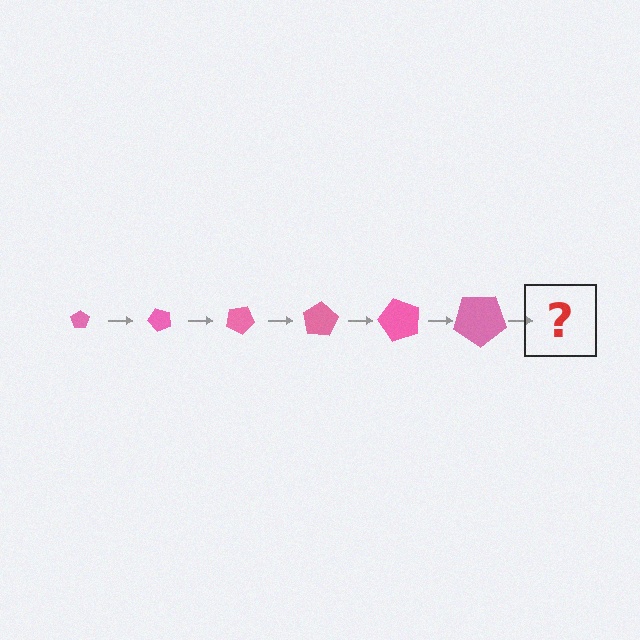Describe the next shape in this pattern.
It should be a pentagon, larger than the previous one and rotated 300 degrees from the start.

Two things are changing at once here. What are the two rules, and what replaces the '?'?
The two rules are that the pentagon grows larger each step and it rotates 50 degrees each step. The '?' should be a pentagon, larger than the previous one and rotated 300 degrees from the start.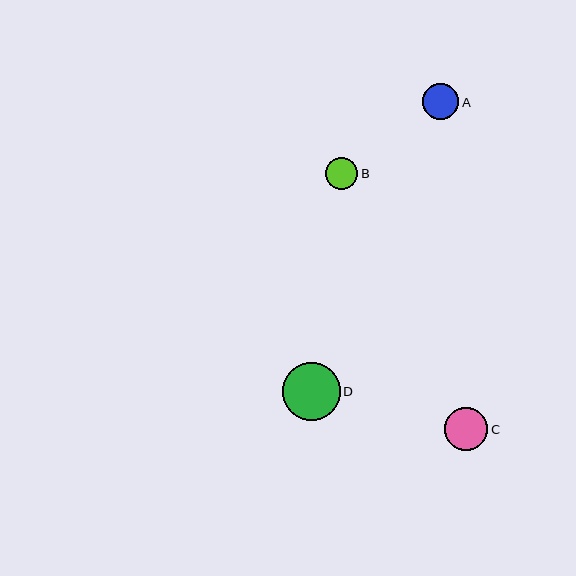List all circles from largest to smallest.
From largest to smallest: D, C, A, B.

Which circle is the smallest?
Circle B is the smallest with a size of approximately 32 pixels.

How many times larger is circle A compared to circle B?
Circle A is approximately 1.1 times the size of circle B.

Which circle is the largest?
Circle D is the largest with a size of approximately 58 pixels.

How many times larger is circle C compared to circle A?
Circle C is approximately 1.2 times the size of circle A.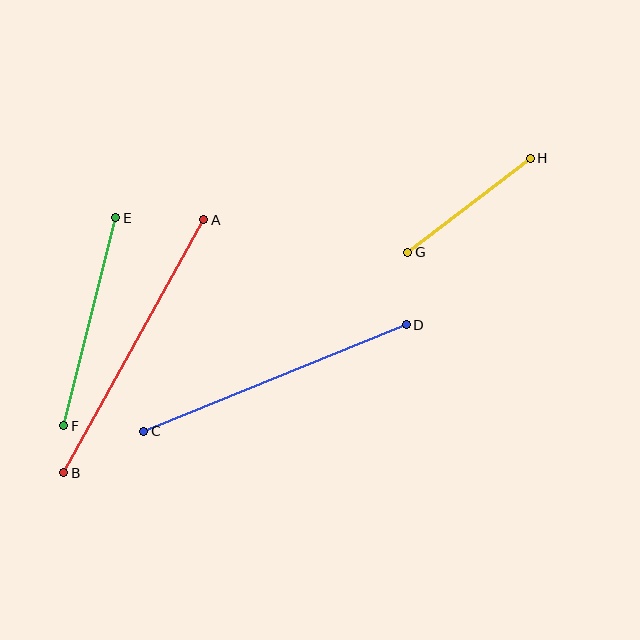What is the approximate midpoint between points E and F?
The midpoint is at approximately (90, 322) pixels.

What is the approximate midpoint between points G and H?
The midpoint is at approximately (469, 205) pixels.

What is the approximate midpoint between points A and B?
The midpoint is at approximately (134, 346) pixels.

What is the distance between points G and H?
The distance is approximately 155 pixels.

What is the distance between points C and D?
The distance is approximately 283 pixels.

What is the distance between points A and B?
The distance is approximately 289 pixels.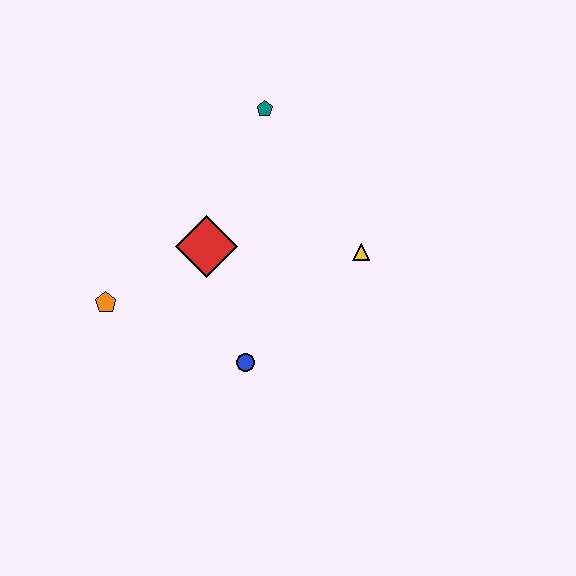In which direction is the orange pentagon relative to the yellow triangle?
The orange pentagon is to the left of the yellow triangle.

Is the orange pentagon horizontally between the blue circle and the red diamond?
No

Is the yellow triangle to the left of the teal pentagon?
No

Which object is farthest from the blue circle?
The teal pentagon is farthest from the blue circle.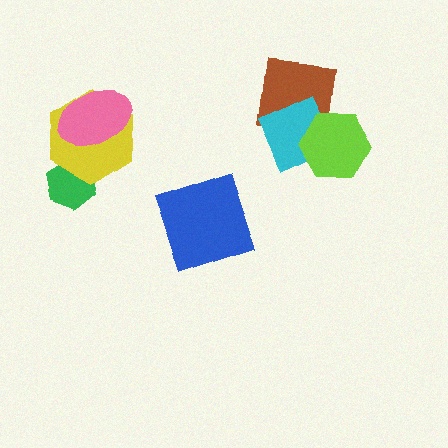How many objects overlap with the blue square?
0 objects overlap with the blue square.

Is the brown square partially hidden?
Yes, it is partially covered by another shape.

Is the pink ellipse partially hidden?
No, no other shape covers it.